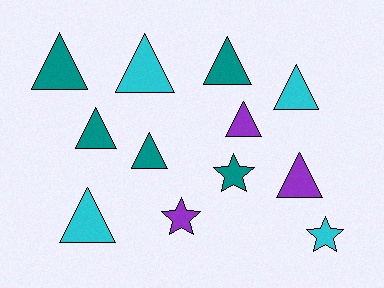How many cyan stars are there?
There is 1 cyan star.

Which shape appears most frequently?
Triangle, with 9 objects.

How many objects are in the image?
There are 12 objects.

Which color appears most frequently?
Teal, with 5 objects.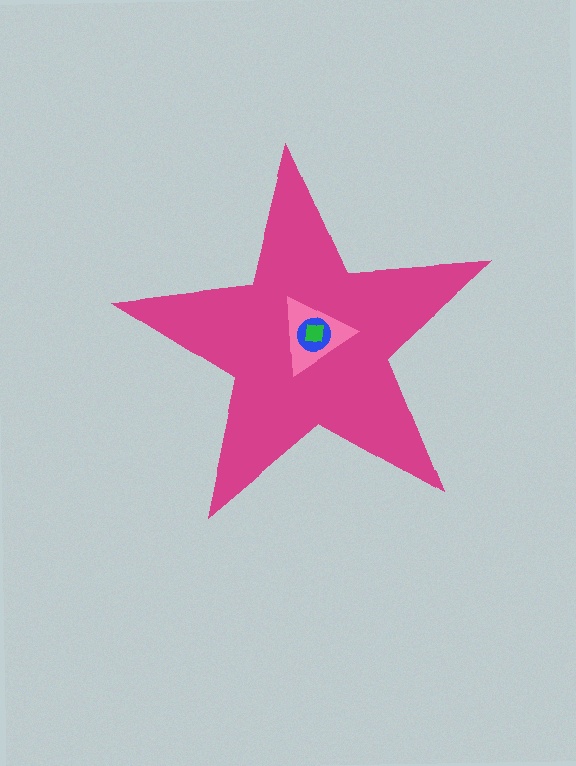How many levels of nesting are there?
4.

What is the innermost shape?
The green square.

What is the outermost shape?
The magenta star.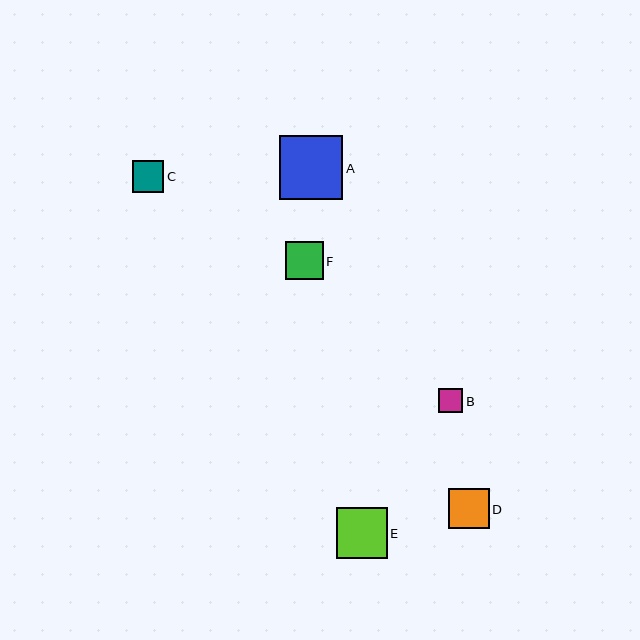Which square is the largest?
Square A is the largest with a size of approximately 64 pixels.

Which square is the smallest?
Square B is the smallest with a size of approximately 24 pixels.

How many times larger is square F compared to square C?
Square F is approximately 1.2 times the size of square C.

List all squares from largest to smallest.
From largest to smallest: A, E, D, F, C, B.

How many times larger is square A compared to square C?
Square A is approximately 2.0 times the size of square C.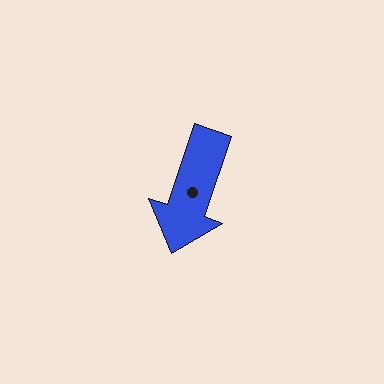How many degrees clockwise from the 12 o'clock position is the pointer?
Approximately 199 degrees.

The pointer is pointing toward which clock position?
Roughly 7 o'clock.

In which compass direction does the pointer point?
South.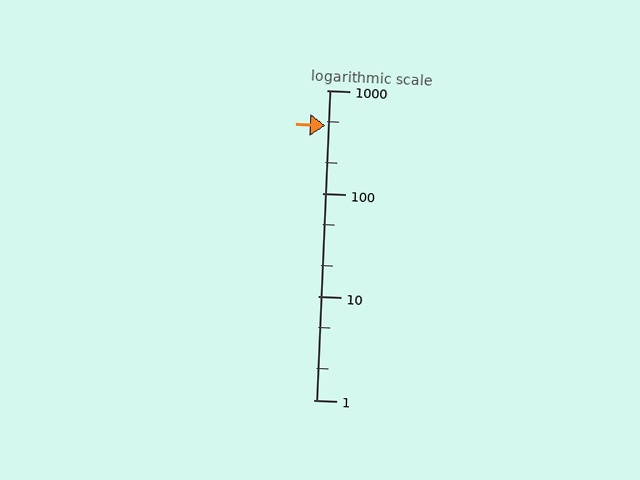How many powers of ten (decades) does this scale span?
The scale spans 3 decades, from 1 to 1000.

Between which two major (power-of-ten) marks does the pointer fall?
The pointer is between 100 and 1000.